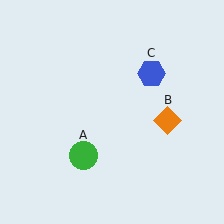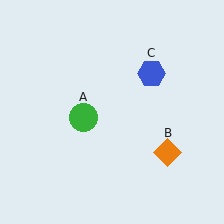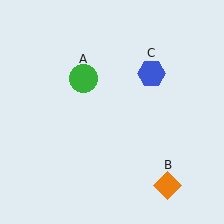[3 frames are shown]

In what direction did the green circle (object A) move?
The green circle (object A) moved up.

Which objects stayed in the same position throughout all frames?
Blue hexagon (object C) remained stationary.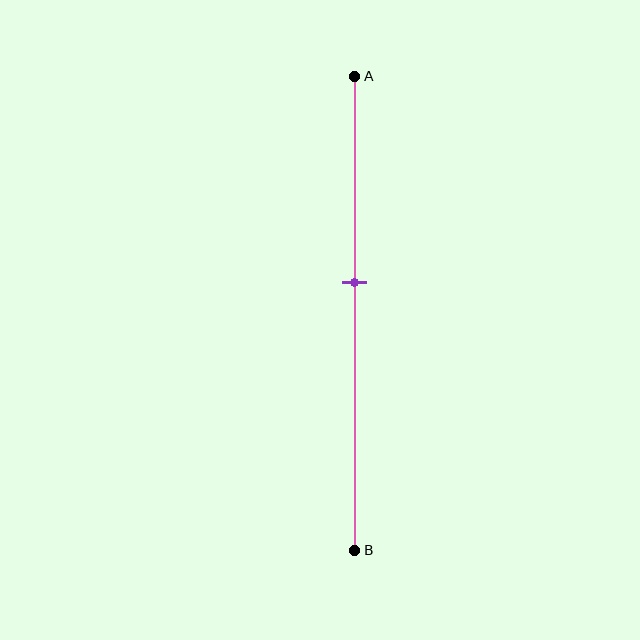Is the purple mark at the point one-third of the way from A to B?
No, the mark is at about 45% from A, not at the 33% one-third point.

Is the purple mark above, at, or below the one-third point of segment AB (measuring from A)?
The purple mark is below the one-third point of segment AB.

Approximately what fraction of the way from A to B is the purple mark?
The purple mark is approximately 45% of the way from A to B.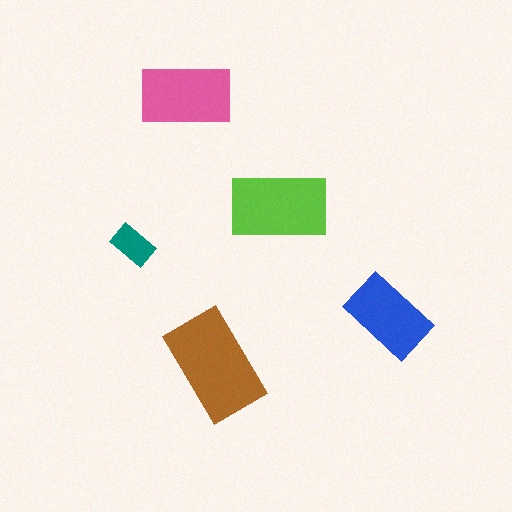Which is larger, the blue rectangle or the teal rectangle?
The blue one.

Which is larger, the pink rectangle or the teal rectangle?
The pink one.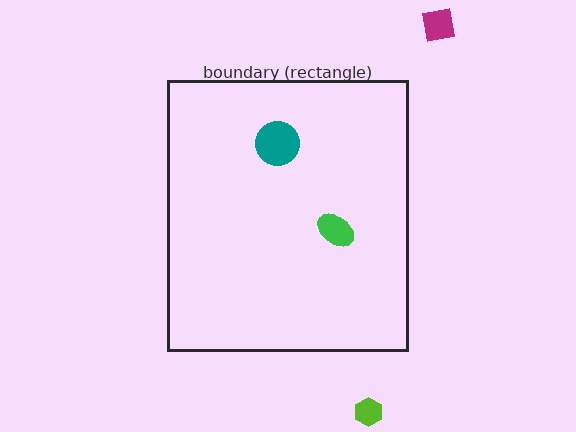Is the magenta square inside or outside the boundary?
Outside.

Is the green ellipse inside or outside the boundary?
Inside.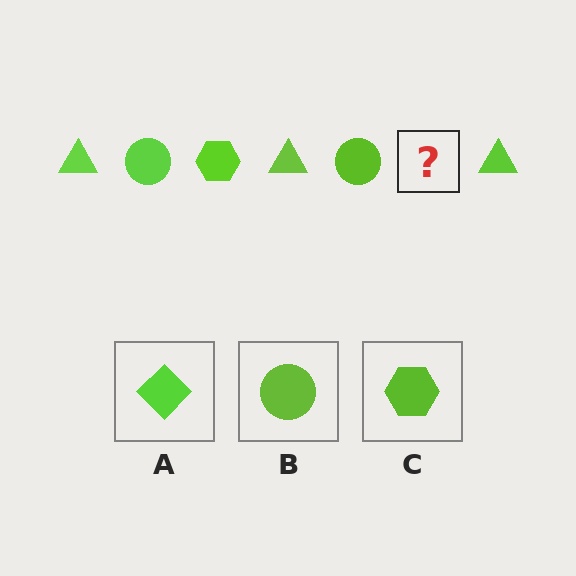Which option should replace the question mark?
Option C.